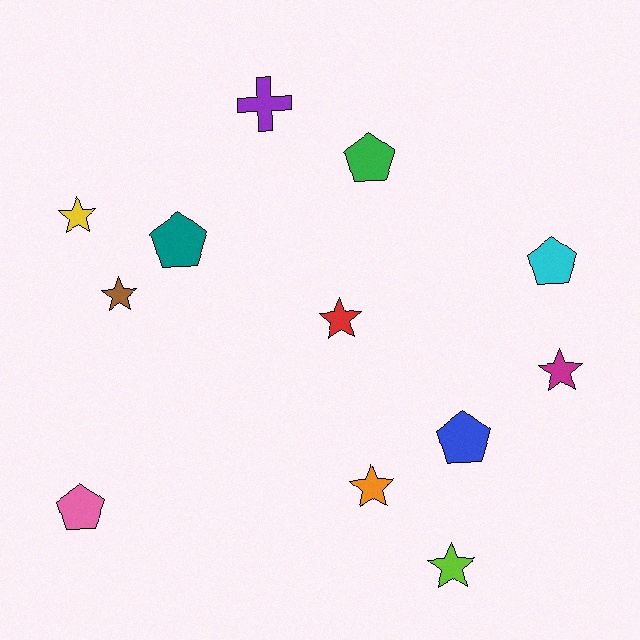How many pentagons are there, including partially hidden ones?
There are 5 pentagons.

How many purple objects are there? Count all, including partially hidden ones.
There is 1 purple object.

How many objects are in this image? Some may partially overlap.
There are 12 objects.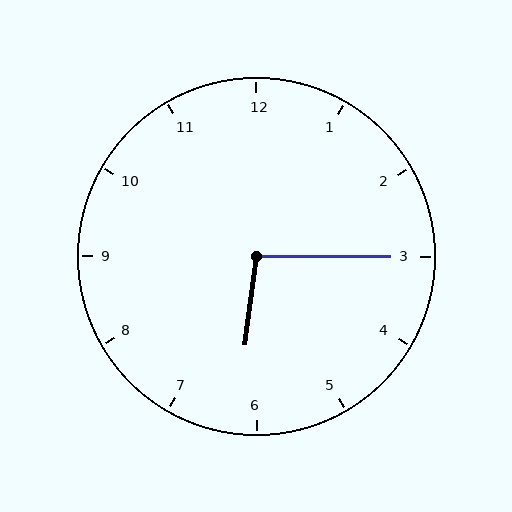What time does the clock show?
6:15.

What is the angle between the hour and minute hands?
Approximately 98 degrees.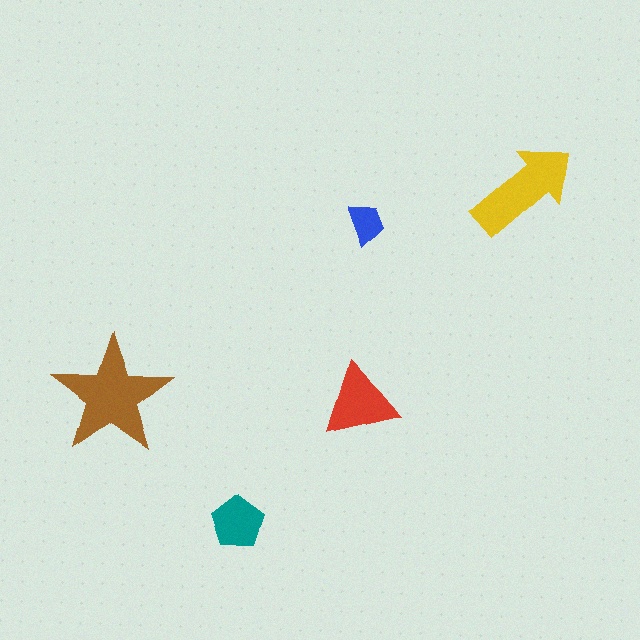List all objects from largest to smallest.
The brown star, the yellow arrow, the red triangle, the teal pentagon, the blue trapezoid.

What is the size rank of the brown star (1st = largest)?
1st.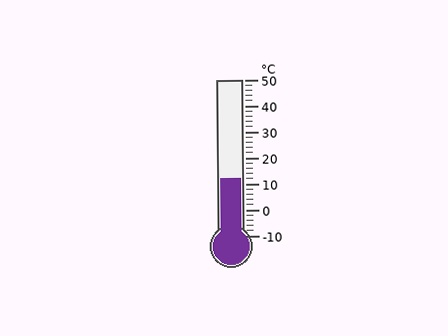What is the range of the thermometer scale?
The thermometer scale ranges from -10°C to 50°C.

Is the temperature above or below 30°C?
The temperature is below 30°C.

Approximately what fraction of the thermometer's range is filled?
The thermometer is filled to approximately 35% of its range.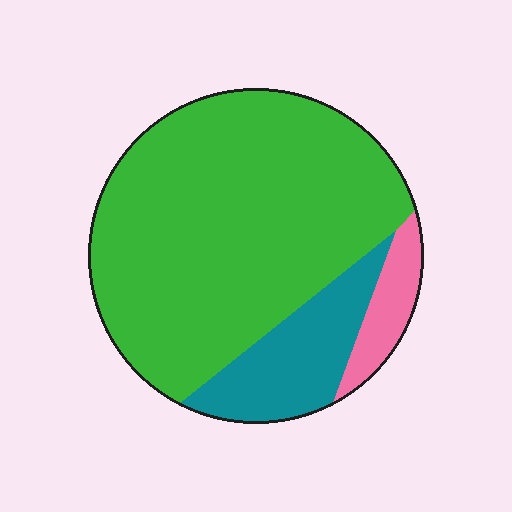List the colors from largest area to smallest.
From largest to smallest: green, teal, pink.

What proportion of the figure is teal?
Teal covers 17% of the figure.